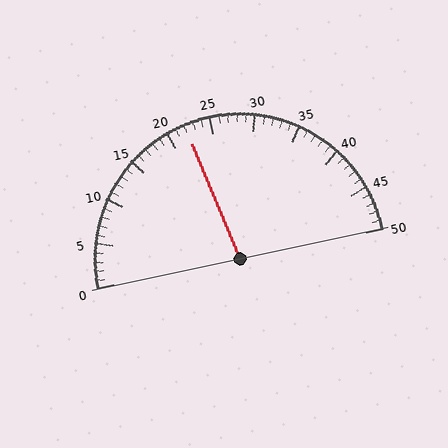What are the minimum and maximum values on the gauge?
The gauge ranges from 0 to 50.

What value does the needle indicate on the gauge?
The needle indicates approximately 22.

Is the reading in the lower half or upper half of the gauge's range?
The reading is in the lower half of the range (0 to 50).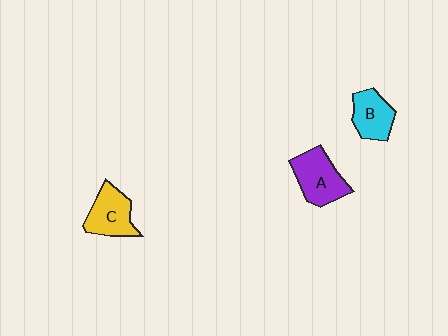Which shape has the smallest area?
Shape B (cyan).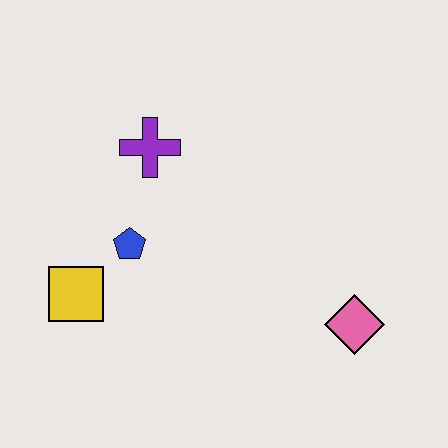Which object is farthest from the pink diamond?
The yellow square is farthest from the pink diamond.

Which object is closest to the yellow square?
The blue pentagon is closest to the yellow square.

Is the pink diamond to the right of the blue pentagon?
Yes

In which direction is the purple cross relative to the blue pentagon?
The purple cross is above the blue pentagon.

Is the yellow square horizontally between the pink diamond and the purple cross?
No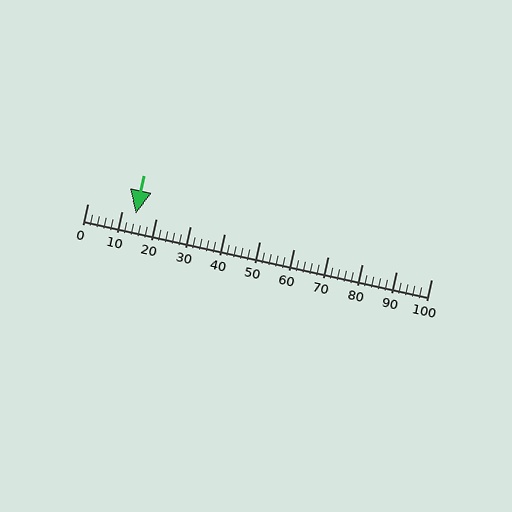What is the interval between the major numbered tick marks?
The major tick marks are spaced 10 units apart.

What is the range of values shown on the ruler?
The ruler shows values from 0 to 100.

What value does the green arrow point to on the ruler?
The green arrow points to approximately 14.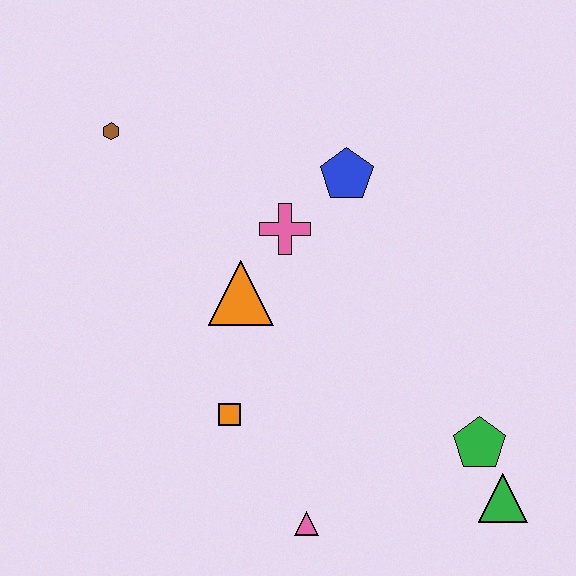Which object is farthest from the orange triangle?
The green triangle is farthest from the orange triangle.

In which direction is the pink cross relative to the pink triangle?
The pink cross is above the pink triangle.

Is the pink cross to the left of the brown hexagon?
No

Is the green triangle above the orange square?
No